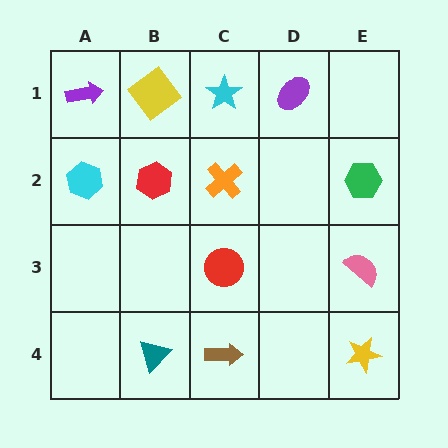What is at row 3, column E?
A pink semicircle.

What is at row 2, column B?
A red hexagon.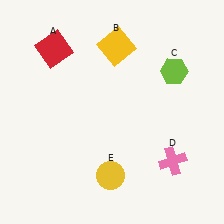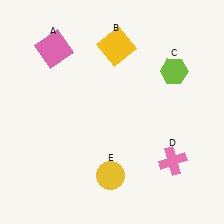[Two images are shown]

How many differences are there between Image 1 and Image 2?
There is 1 difference between the two images.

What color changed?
The square (A) changed from red in Image 1 to pink in Image 2.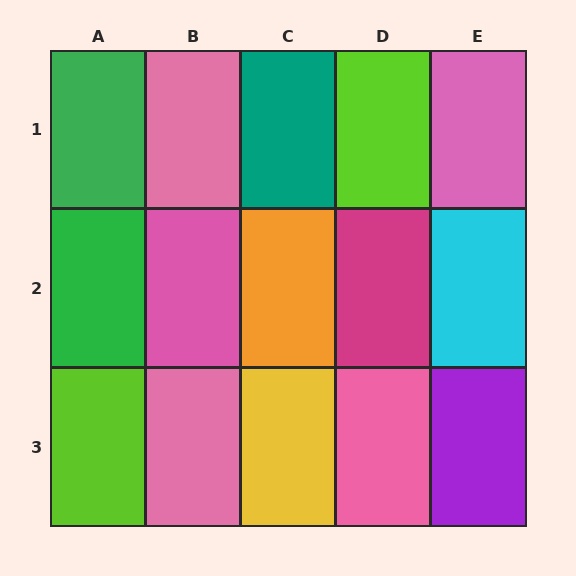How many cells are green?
2 cells are green.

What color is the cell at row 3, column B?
Pink.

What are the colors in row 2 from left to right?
Green, pink, orange, magenta, cyan.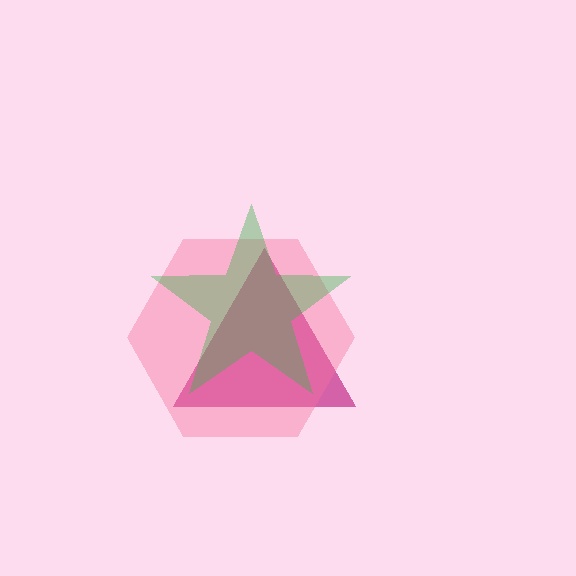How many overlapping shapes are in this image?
There are 3 overlapping shapes in the image.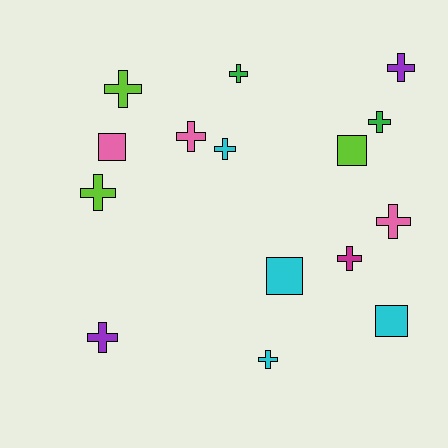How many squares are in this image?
There are 4 squares.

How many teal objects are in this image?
There are no teal objects.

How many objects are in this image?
There are 15 objects.